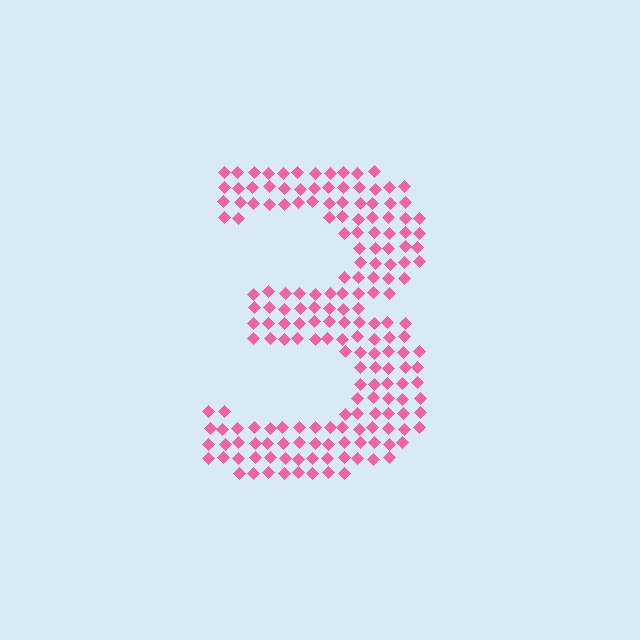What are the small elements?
The small elements are diamonds.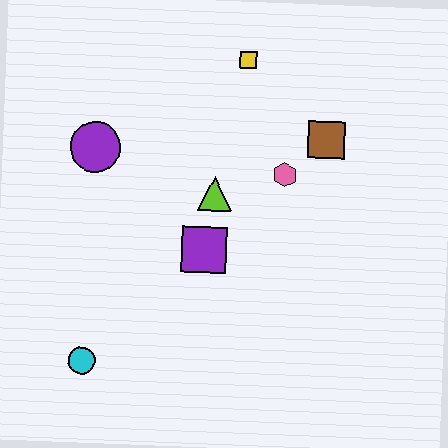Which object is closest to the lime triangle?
The purple square is closest to the lime triangle.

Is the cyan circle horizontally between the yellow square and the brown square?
No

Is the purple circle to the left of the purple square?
Yes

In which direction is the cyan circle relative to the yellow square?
The cyan circle is below the yellow square.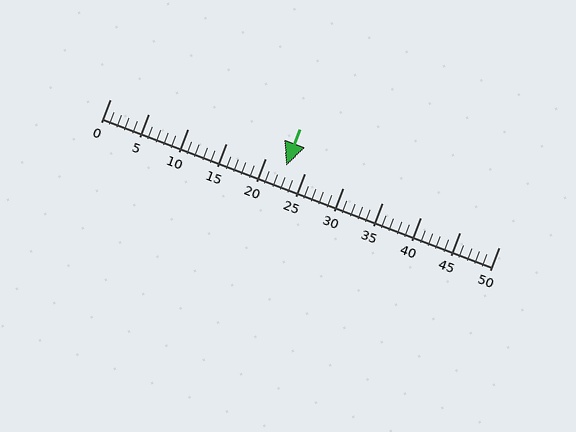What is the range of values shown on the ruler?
The ruler shows values from 0 to 50.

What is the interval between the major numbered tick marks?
The major tick marks are spaced 5 units apart.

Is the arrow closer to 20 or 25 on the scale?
The arrow is closer to 25.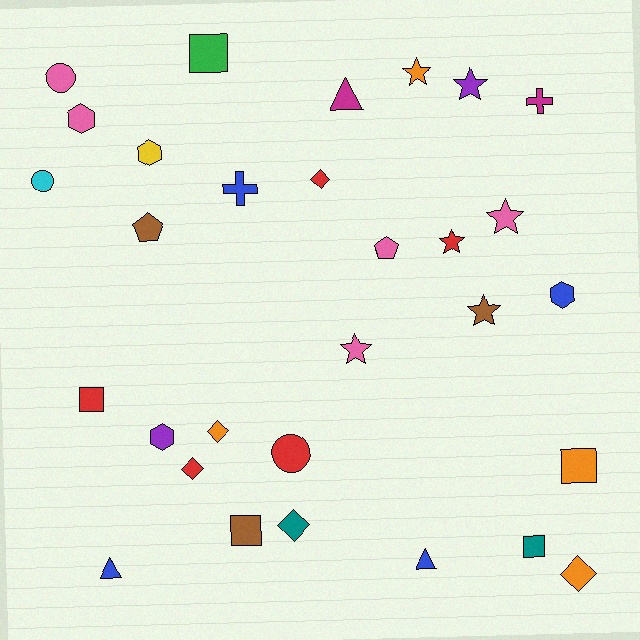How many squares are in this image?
There are 5 squares.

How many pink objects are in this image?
There are 5 pink objects.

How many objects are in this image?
There are 30 objects.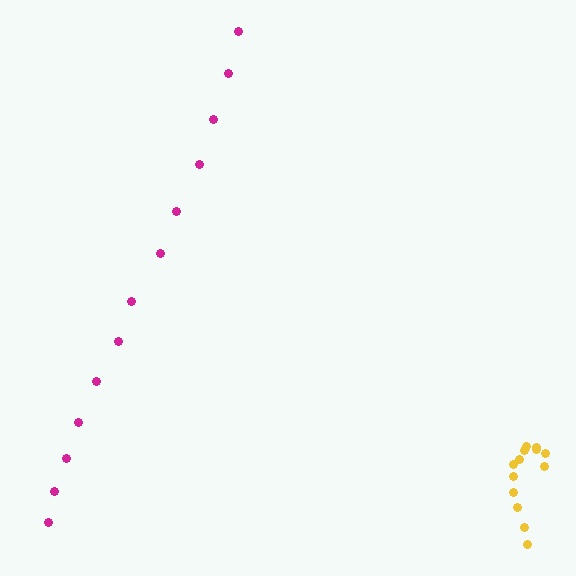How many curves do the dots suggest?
There are 2 distinct paths.